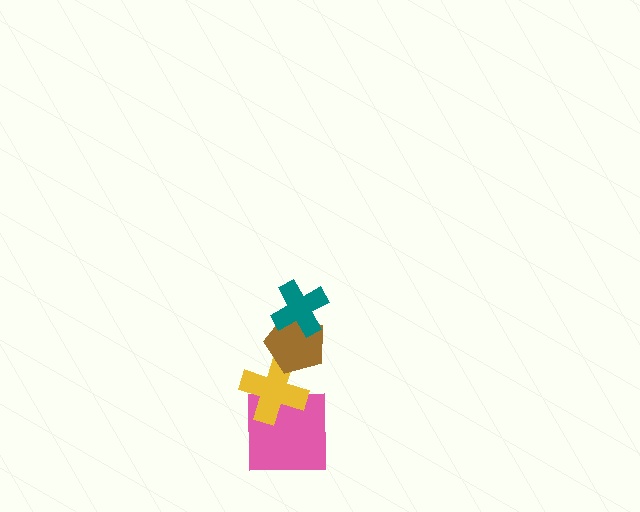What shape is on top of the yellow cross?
The brown pentagon is on top of the yellow cross.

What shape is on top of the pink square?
The yellow cross is on top of the pink square.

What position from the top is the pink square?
The pink square is 4th from the top.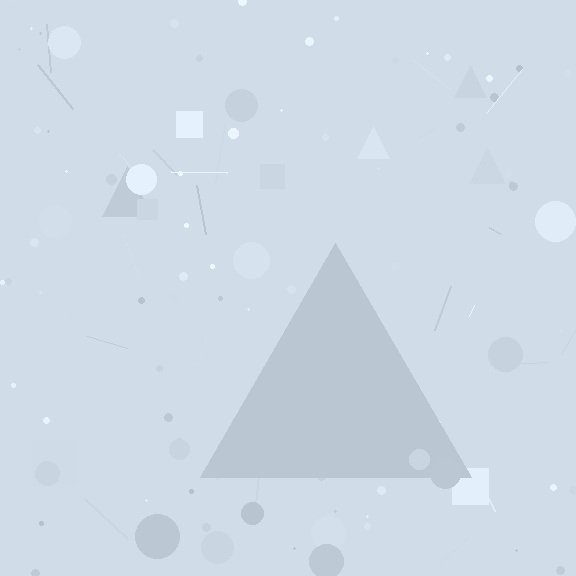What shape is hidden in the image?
A triangle is hidden in the image.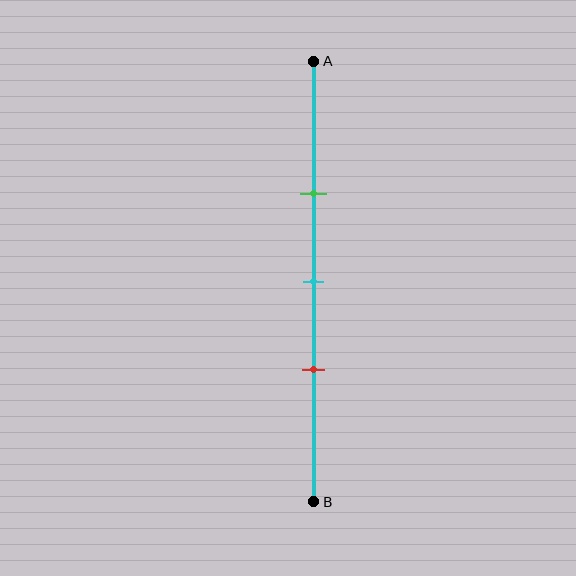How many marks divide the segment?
There are 3 marks dividing the segment.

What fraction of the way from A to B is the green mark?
The green mark is approximately 30% (0.3) of the way from A to B.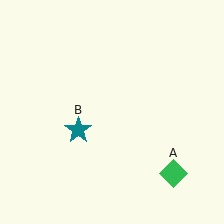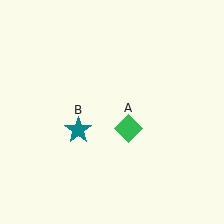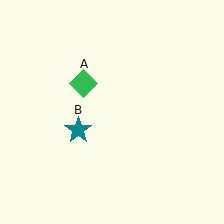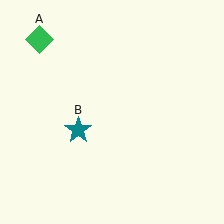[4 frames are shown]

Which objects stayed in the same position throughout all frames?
Teal star (object B) remained stationary.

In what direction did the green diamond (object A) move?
The green diamond (object A) moved up and to the left.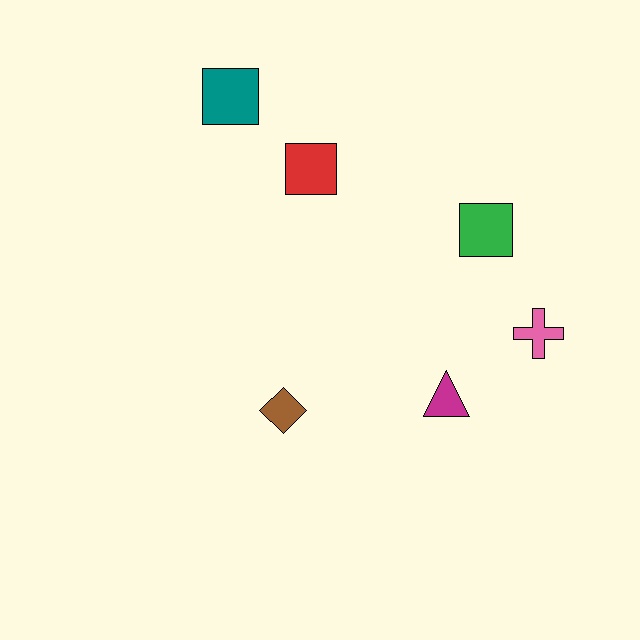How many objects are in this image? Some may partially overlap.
There are 6 objects.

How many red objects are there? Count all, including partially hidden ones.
There is 1 red object.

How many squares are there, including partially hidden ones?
There are 3 squares.